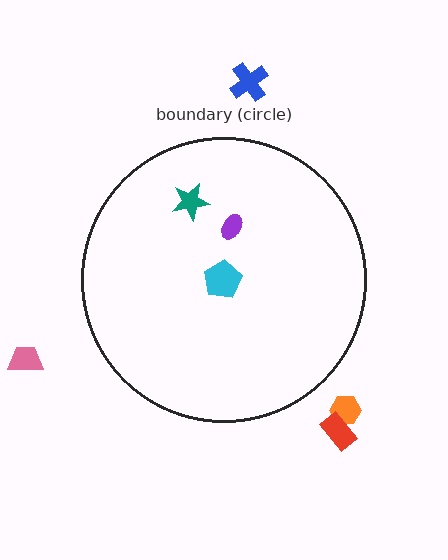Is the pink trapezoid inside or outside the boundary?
Outside.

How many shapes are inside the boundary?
3 inside, 4 outside.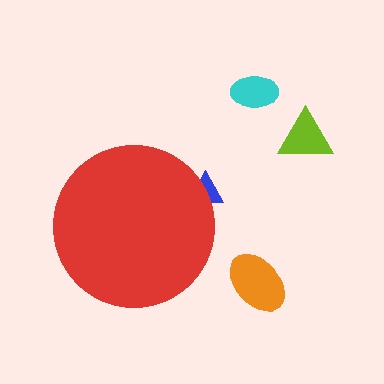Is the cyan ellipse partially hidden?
No, the cyan ellipse is fully visible.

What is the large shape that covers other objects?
A red circle.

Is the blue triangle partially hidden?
Yes, the blue triangle is partially hidden behind the red circle.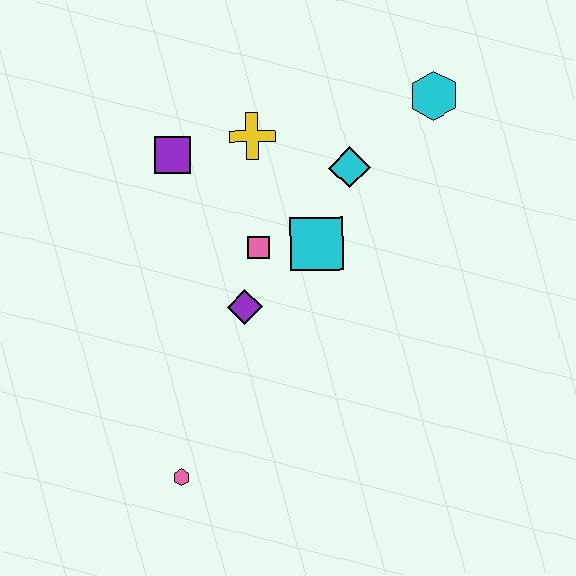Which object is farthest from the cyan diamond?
The pink hexagon is farthest from the cyan diamond.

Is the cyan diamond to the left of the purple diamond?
No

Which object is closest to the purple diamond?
The pink square is closest to the purple diamond.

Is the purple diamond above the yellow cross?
No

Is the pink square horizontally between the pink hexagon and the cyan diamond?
Yes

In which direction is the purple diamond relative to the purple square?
The purple diamond is below the purple square.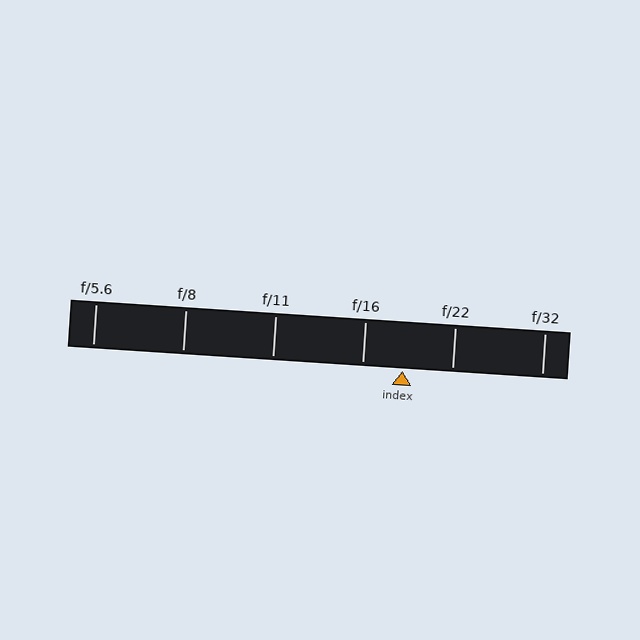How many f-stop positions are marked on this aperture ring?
There are 6 f-stop positions marked.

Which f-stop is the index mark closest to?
The index mark is closest to f/16.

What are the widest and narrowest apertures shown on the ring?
The widest aperture shown is f/5.6 and the narrowest is f/32.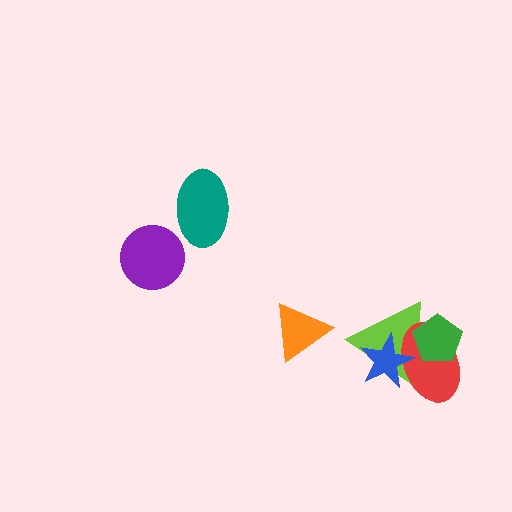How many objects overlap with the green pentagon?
2 objects overlap with the green pentagon.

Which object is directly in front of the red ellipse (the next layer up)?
The green pentagon is directly in front of the red ellipse.